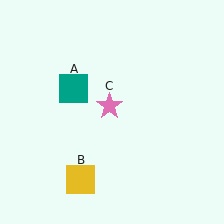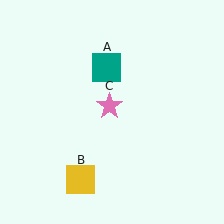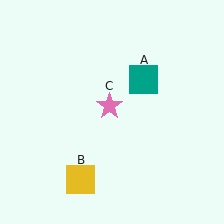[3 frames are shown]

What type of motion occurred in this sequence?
The teal square (object A) rotated clockwise around the center of the scene.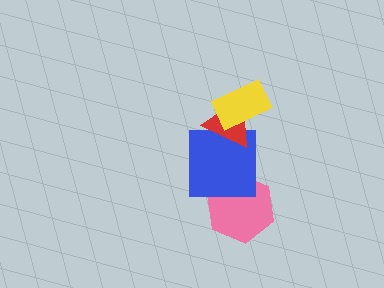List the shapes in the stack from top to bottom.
From top to bottom: the yellow rectangle, the red triangle, the blue square, the pink hexagon.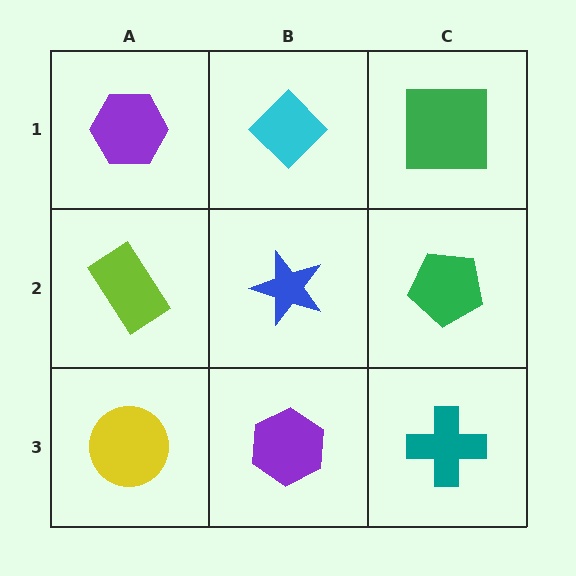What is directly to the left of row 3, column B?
A yellow circle.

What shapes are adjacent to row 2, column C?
A green square (row 1, column C), a teal cross (row 3, column C), a blue star (row 2, column B).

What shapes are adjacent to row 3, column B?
A blue star (row 2, column B), a yellow circle (row 3, column A), a teal cross (row 3, column C).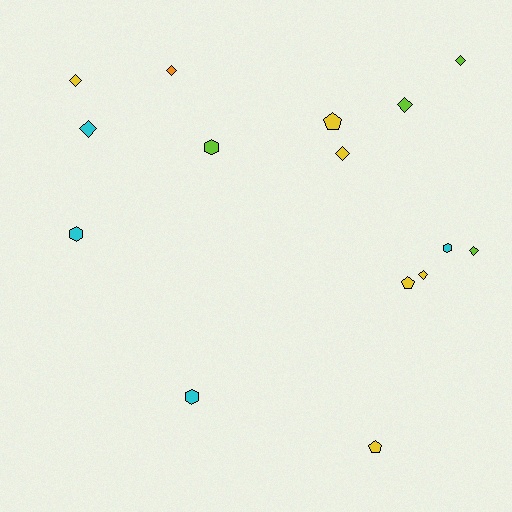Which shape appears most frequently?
Diamond, with 8 objects.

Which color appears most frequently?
Yellow, with 6 objects.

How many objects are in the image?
There are 15 objects.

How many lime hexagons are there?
There is 1 lime hexagon.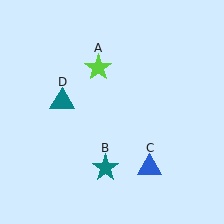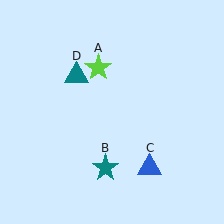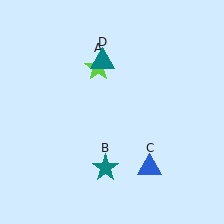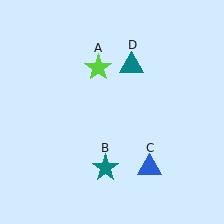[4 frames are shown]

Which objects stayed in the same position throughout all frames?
Lime star (object A) and teal star (object B) and blue triangle (object C) remained stationary.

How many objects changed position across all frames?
1 object changed position: teal triangle (object D).